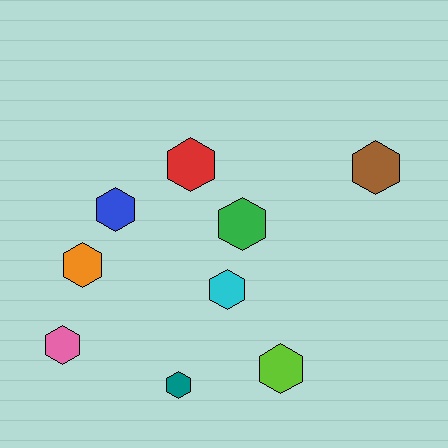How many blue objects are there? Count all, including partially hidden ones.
There is 1 blue object.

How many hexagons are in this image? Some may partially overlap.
There are 9 hexagons.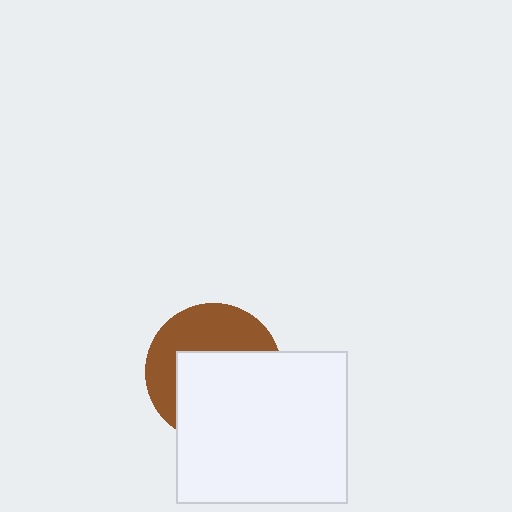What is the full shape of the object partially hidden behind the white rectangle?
The partially hidden object is a brown circle.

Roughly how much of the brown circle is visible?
A small part of it is visible (roughly 44%).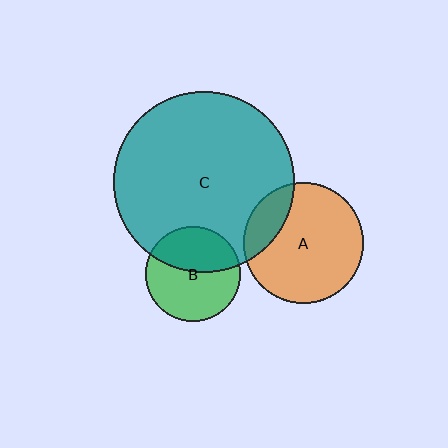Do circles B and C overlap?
Yes.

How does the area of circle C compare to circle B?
Approximately 3.7 times.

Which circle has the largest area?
Circle C (teal).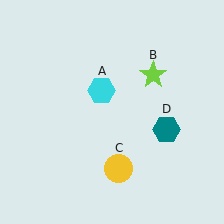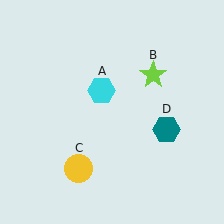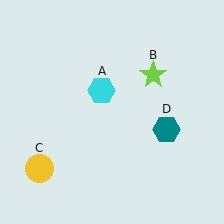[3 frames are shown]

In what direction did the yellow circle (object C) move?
The yellow circle (object C) moved left.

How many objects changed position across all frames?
1 object changed position: yellow circle (object C).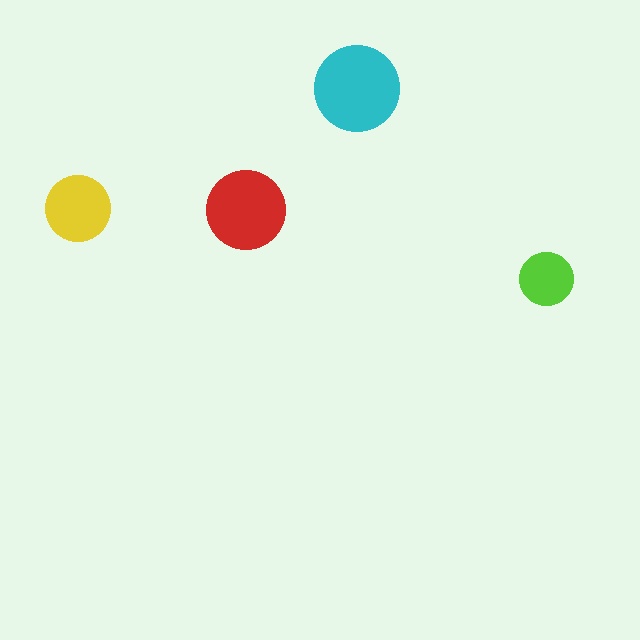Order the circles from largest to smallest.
the cyan one, the red one, the yellow one, the lime one.